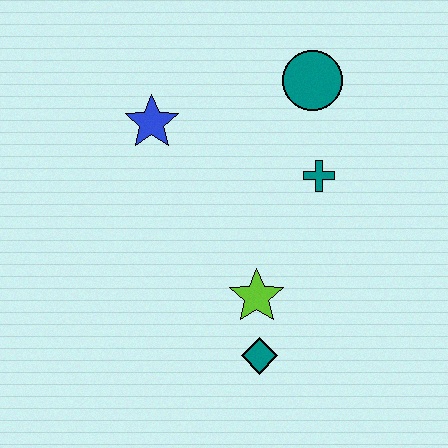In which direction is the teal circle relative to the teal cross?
The teal circle is above the teal cross.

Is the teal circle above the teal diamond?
Yes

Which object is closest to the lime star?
The teal diamond is closest to the lime star.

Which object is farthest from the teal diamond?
The teal circle is farthest from the teal diamond.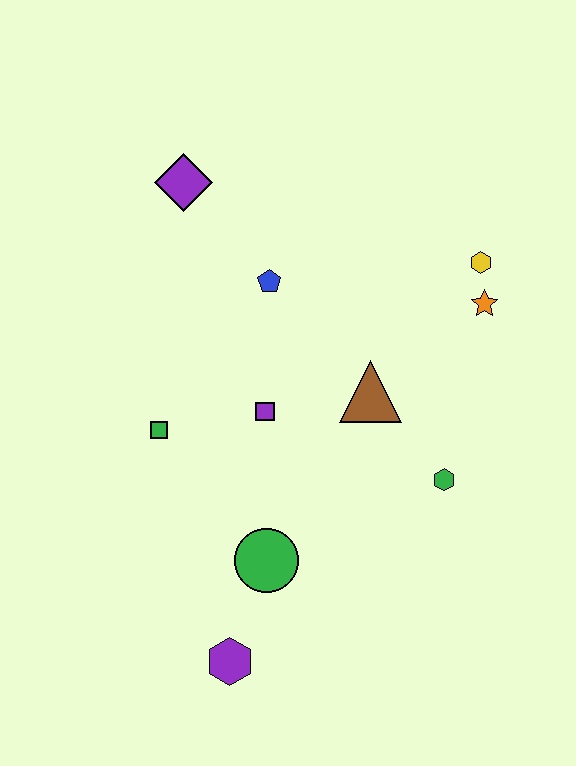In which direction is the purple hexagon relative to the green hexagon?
The purple hexagon is to the left of the green hexagon.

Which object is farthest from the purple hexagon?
The purple diamond is farthest from the purple hexagon.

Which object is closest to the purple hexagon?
The green circle is closest to the purple hexagon.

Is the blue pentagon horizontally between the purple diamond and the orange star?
Yes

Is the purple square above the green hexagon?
Yes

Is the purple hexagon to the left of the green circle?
Yes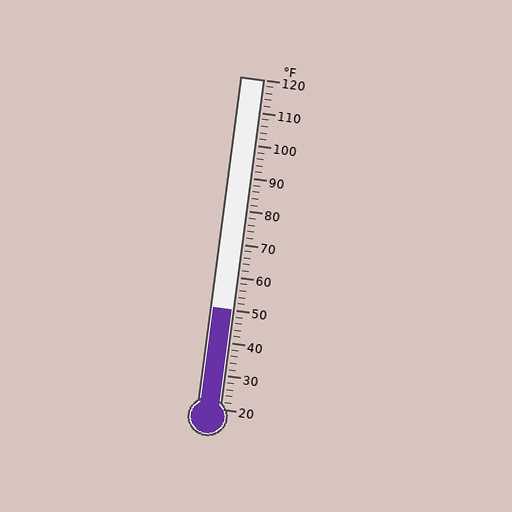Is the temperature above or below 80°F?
The temperature is below 80°F.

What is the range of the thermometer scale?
The thermometer scale ranges from 20°F to 120°F.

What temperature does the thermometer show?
The thermometer shows approximately 50°F.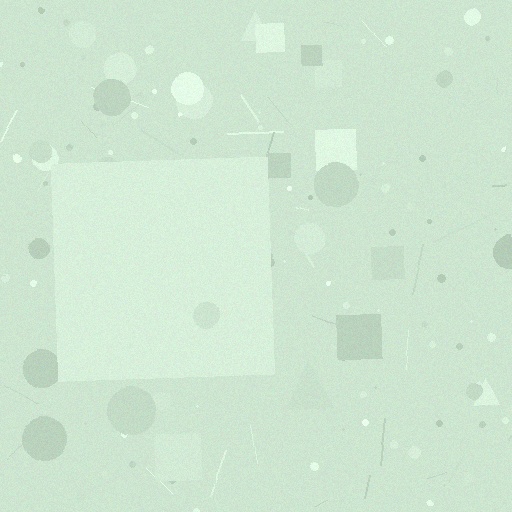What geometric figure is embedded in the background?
A square is embedded in the background.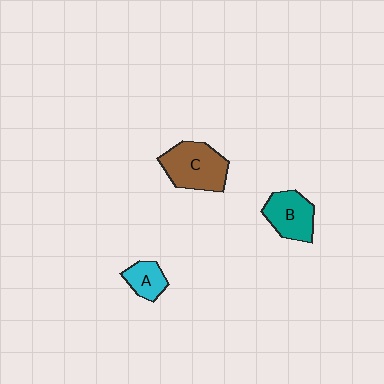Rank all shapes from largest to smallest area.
From largest to smallest: C (brown), B (teal), A (cyan).